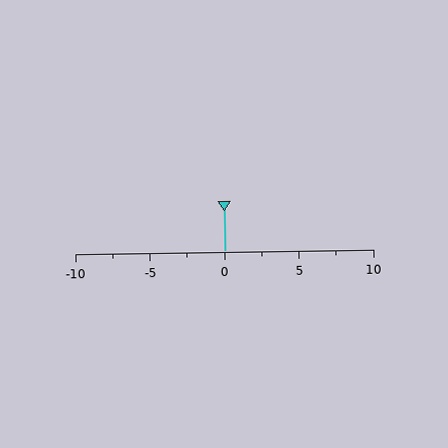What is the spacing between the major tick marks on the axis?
The major ticks are spaced 5 apart.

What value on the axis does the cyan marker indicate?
The marker indicates approximately 0.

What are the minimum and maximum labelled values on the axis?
The axis runs from -10 to 10.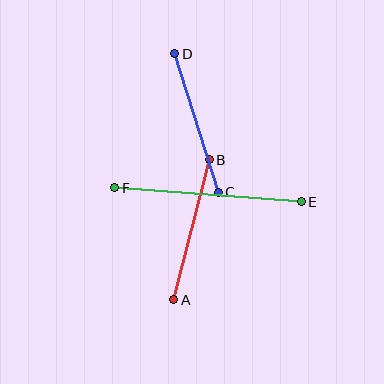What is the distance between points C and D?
The distance is approximately 145 pixels.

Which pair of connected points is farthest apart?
Points E and F are farthest apart.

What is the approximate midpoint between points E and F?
The midpoint is at approximately (208, 195) pixels.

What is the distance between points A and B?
The distance is approximately 144 pixels.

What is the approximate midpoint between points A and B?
The midpoint is at approximately (192, 230) pixels.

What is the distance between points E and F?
The distance is approximately 187 pixels.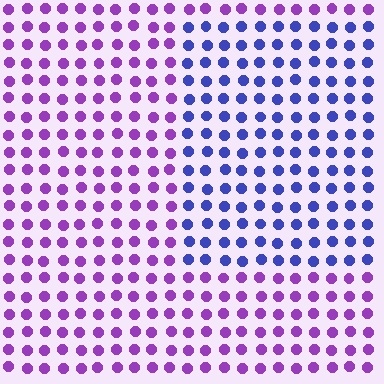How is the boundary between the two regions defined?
The boundary is defined purely by a slight shift in hue (about 48 degrees). Spacing, size, and orientation are identical on both sides.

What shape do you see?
I see a rectangle.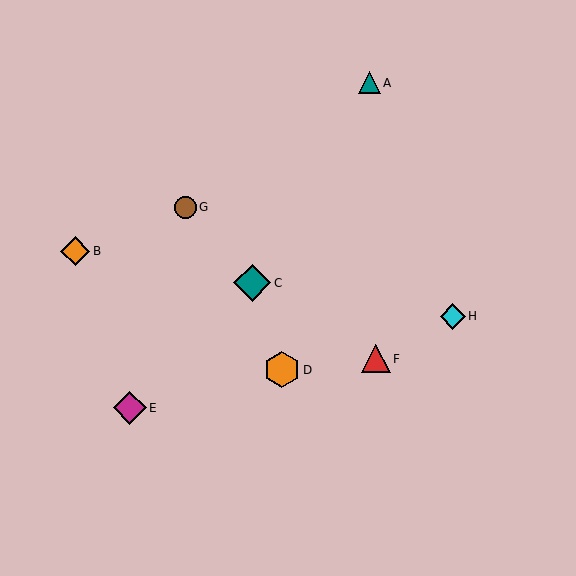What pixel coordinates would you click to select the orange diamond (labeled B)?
Click at (75, 251) to select the orange diamond B.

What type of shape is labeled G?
Shape G is a brown circle.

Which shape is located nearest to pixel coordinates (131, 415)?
The magenta diamond (labeled E) at (130, 408) is nearest to that location.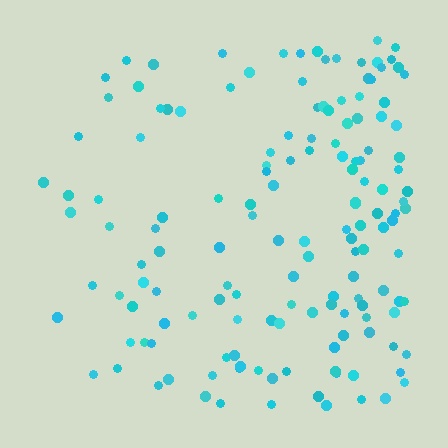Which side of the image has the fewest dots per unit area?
The left.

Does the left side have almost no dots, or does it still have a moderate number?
Still a moderate number, just noticeably fewer than the right.